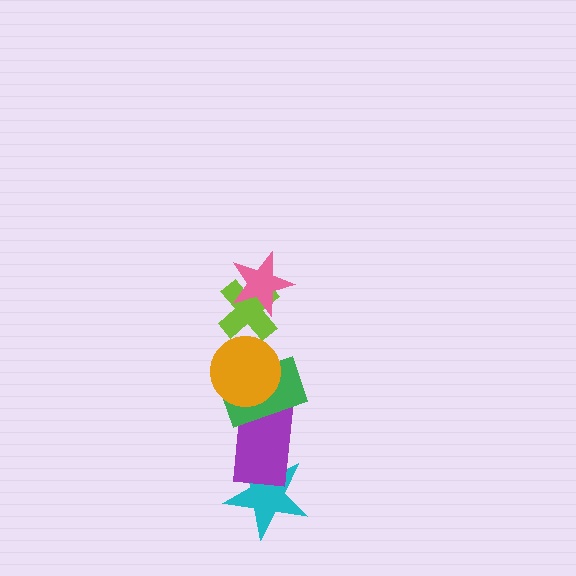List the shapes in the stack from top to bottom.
From top to bottom: the pink star, the lime cross, the orange circle, the green rectangle, the purple rectangle, the cyan star.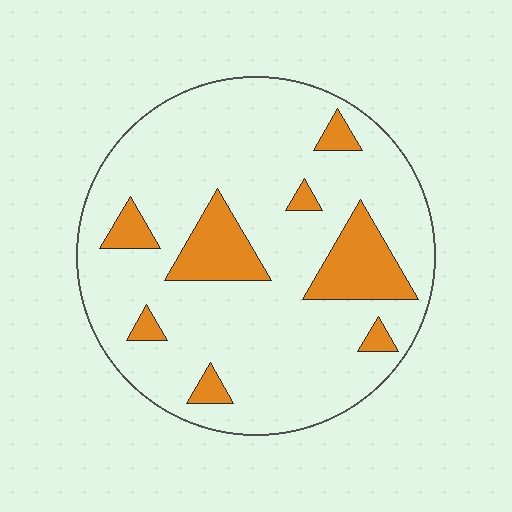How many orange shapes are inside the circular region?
8.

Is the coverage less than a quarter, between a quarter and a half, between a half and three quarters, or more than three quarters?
Less than a quarter.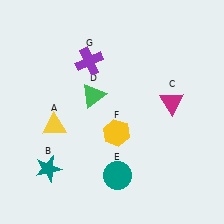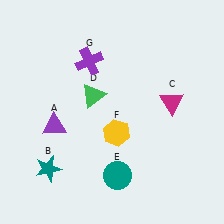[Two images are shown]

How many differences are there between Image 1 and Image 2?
There is 1 difference between the two images.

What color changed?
The triangle (A) changed from yellow in Image 1 to purple in Image 2.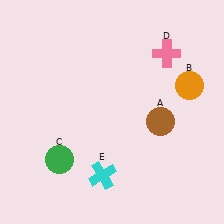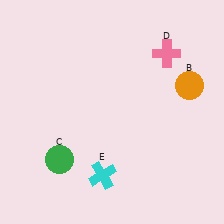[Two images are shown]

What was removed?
The brown circle (A) was removed in Image 2.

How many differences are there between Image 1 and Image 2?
There is 1 difference between the two images.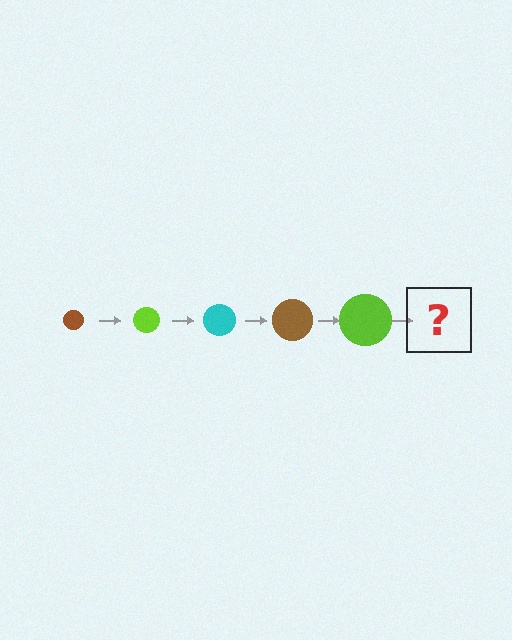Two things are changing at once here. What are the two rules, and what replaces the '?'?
The two rules are that the circle grows larger each step and the color cycles through brown, lime, and cyan. The '?' should be a cyan circle, larger than the previous one.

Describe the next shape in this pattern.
It should be a cyan circle, larger than the previous one.